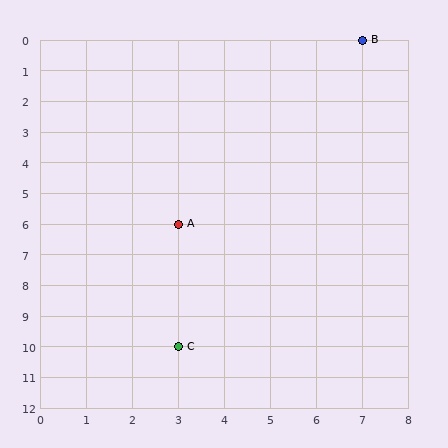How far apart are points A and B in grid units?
Points A and B are 4 columns and 6 rows apart (about 7.2 grid units diagonally).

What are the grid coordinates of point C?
Point C is at grid coordinates (3, 10).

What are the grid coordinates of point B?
Point B is at grid coordinates (7, 0).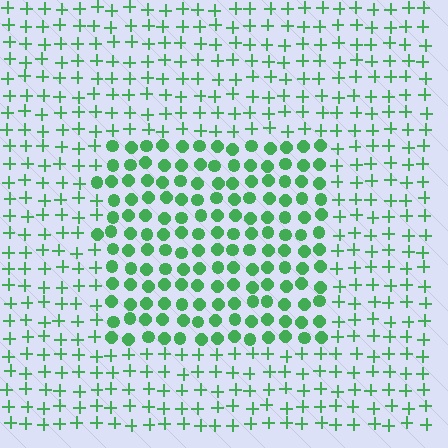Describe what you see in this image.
The image is filled with small green elements arranged in a uniform grid. A rectangle-shaped region contains circles, while the surrounding area contains plus signs. The boundary is defined purely by the change in element shape.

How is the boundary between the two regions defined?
The boundary is defined by a change in element shape: circles inside vs. plus signs outside. All elements share the same color and spacing.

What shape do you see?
I see a rectangle.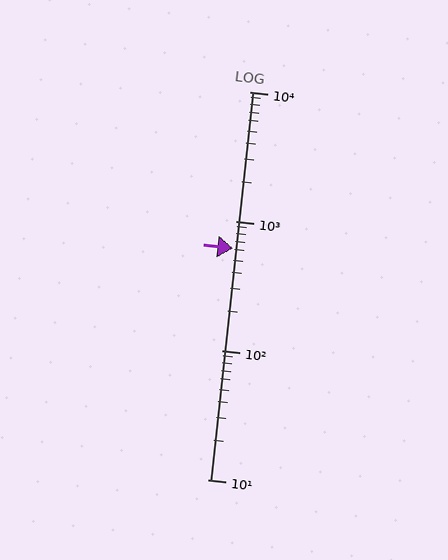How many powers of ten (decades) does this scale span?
The scale spans 3 decades, from 10 to 10000.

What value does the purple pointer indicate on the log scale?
The pointer indicates approximately 610.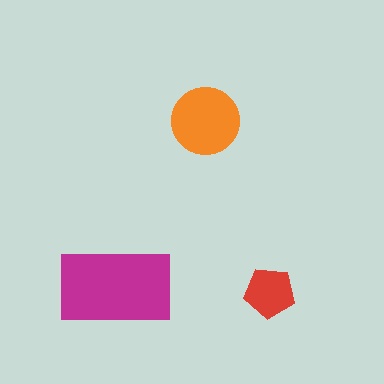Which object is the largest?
The magenta rectangle.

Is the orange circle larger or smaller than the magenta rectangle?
Smaller.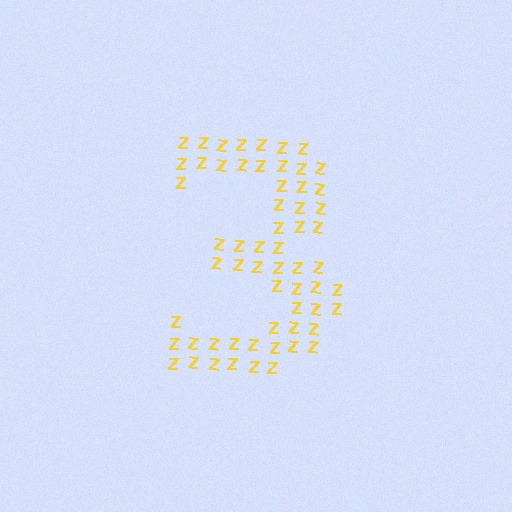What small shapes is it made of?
It is made of small letter Z's.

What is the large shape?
The large shape is the digit 3.